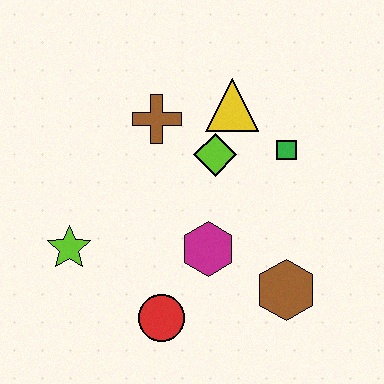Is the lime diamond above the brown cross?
No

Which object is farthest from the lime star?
The green square is farthest from the lime star.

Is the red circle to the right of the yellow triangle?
No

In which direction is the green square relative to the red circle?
The green square is above the red circle.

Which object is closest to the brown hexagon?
The magenta hexagon is closest to the brown hexagon.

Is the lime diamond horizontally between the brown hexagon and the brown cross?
Yes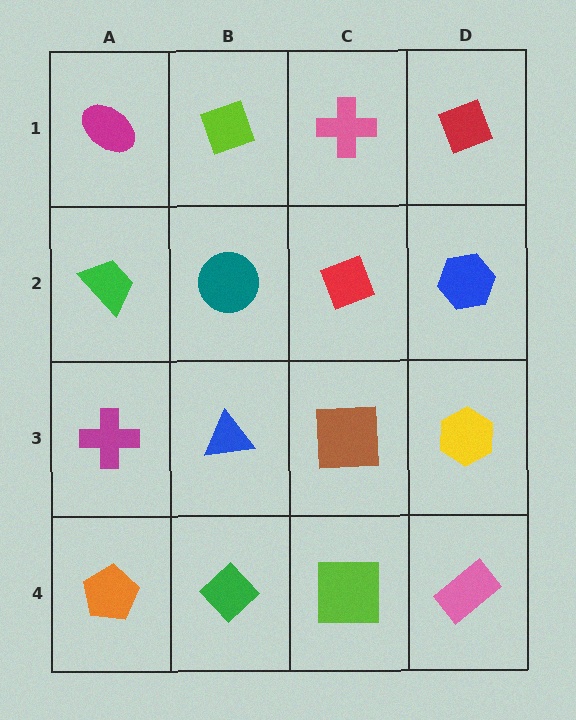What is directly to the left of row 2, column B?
A green trapezoid.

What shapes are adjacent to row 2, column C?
A pink cross (row 1, column C), a brown square (row 3, column C), a teal circle (row 2, column B), a blue hexagon (row 2, column D).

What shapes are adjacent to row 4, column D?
A yellow hexagon (row 3, column D), a lime square (row 4, column C).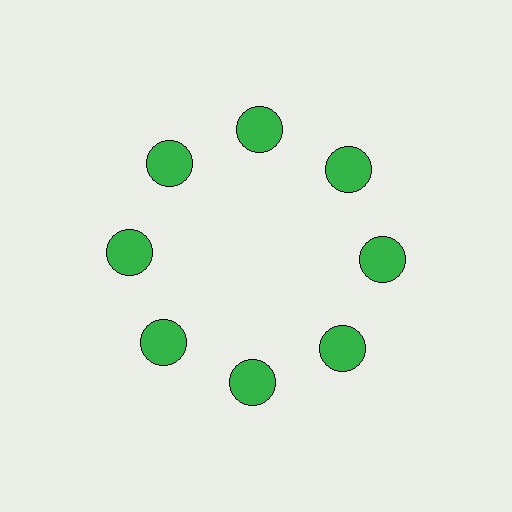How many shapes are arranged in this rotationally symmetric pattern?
There are 8 shapes, arranged in 8 groups of 1.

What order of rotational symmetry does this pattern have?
This pattern has 8-fold rotational symmetry.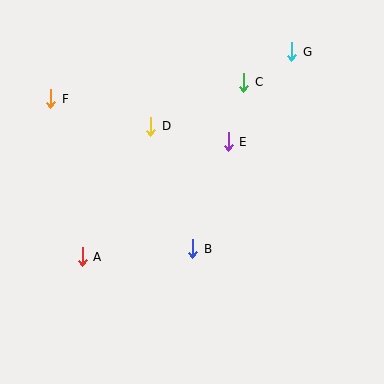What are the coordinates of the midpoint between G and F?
The midpoint between G and F is at (171, 75).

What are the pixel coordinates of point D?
Point D is at (150, 126).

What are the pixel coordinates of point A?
Point A is at (82, 257).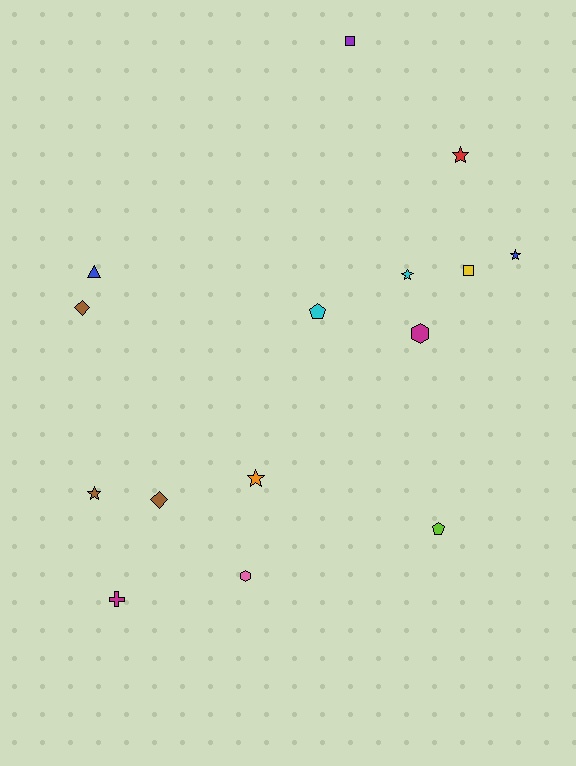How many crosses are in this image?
There is 1 cross.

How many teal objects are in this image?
There are no teal objects.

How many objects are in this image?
There are 15 objects.